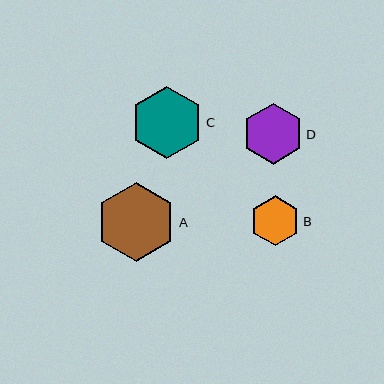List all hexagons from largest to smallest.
From largest to smallest: A, C, D, B.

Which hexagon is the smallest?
Hexagon B is the smallest with a size of approximately 50 pixels.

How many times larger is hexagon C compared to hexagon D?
Hexagon C is approximately 1.2 times the size of hexagon D.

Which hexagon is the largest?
Hexagon A is the largest with a size of approximately 79 pixels.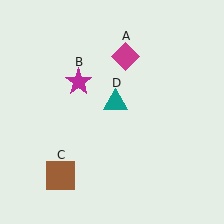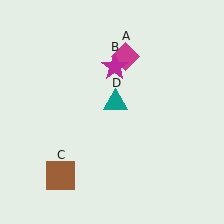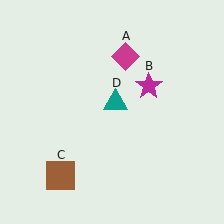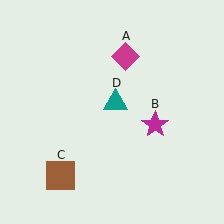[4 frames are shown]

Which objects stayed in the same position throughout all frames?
Magenta diamond (object A) and brown square (object C) and teal triangle (object D) remained stationary.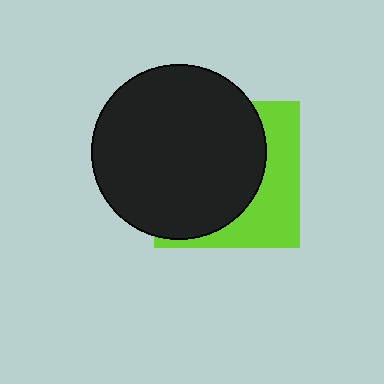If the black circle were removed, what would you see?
You would see the complete lime square.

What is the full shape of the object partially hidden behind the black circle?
The partially hidden object is a lime square.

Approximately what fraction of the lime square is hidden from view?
Roughly 65% of the lime square is hidden behind the black circle.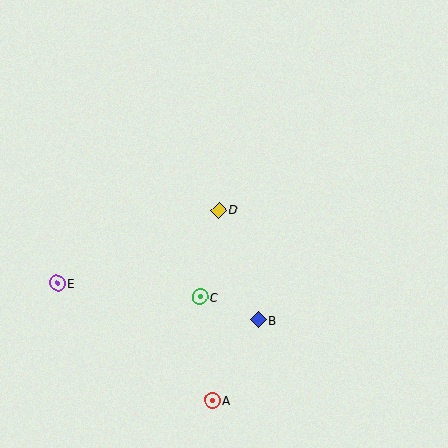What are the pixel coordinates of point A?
Point A is at (213, 401).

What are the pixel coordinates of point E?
Point E is at (57, 283).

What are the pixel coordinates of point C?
Point C is at (200, 297).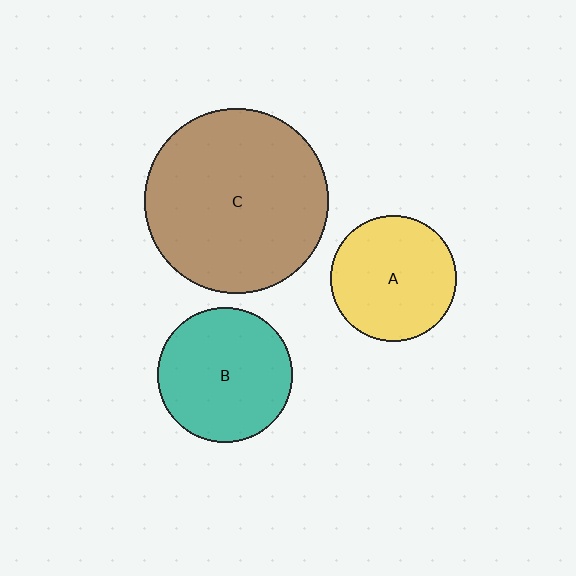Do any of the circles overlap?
No, none of the circles overlap.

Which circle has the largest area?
Circle C (brown).